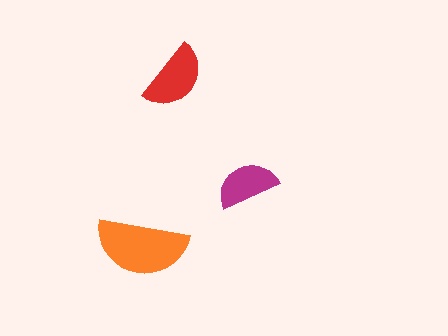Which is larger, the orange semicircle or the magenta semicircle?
The orange one.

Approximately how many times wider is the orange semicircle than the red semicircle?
About 1.5 times wider.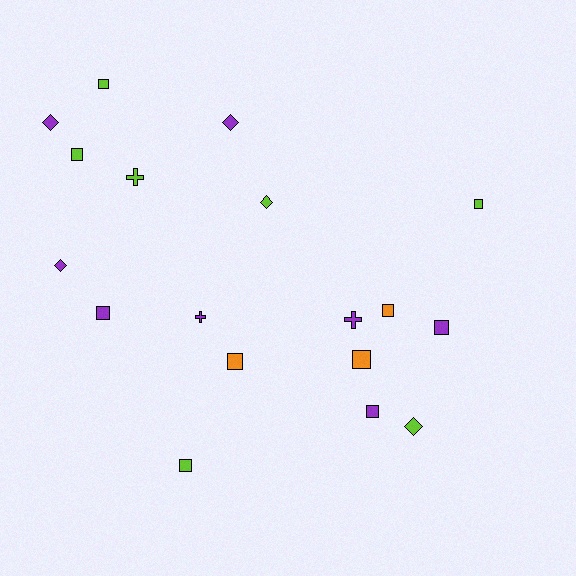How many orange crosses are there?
There are no orange crosses.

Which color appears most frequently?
Purple, with 8 objects.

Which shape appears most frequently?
Square, with 10 objects.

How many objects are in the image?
There are 18 objects.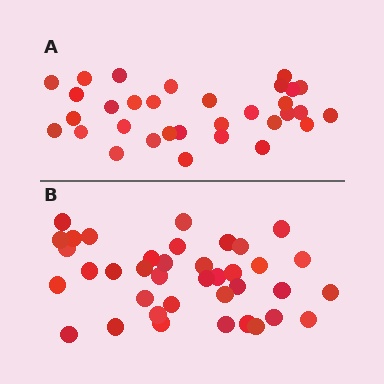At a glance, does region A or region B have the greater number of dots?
Region B (the bottom region) has more dots.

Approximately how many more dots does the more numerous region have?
Region B has about 6 more dots than region A.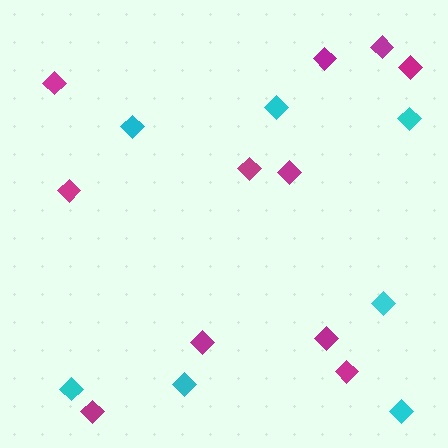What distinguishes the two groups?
There are 2 groups: one group of cyan diamonds (7) and one group of magenta diamonds (11).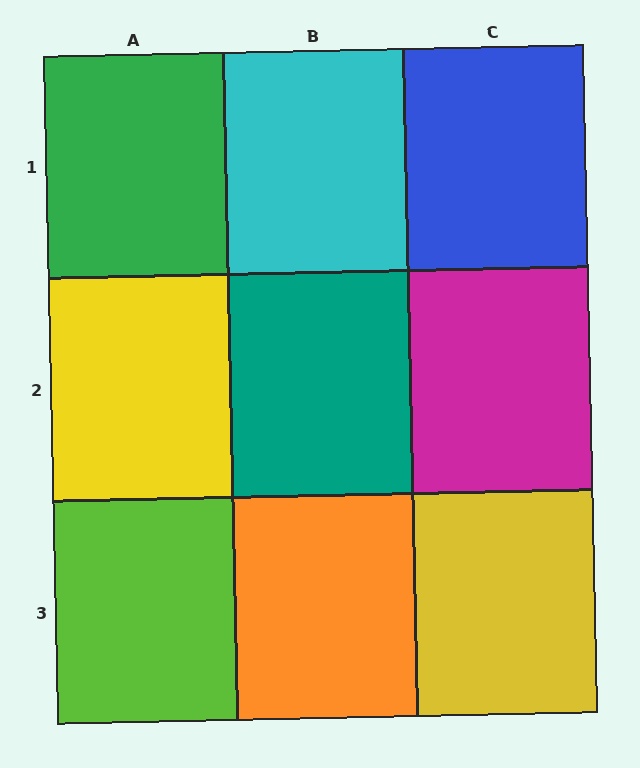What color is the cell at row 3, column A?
Lime.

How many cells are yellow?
2 cells are yellow.